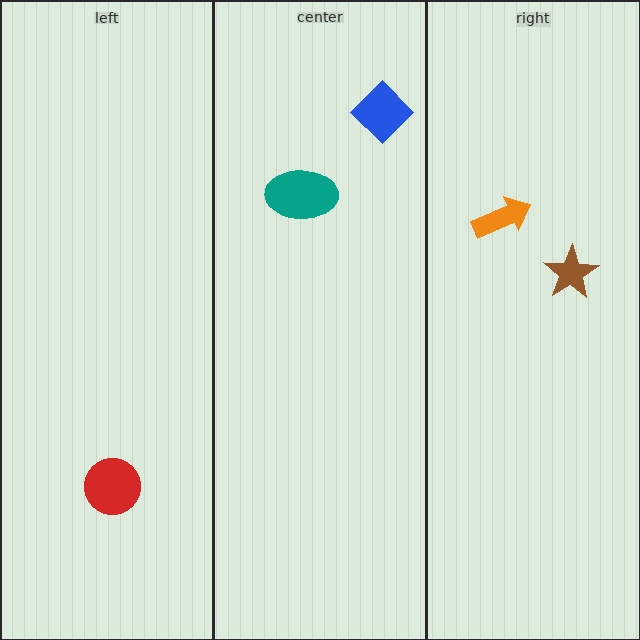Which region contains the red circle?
The left region.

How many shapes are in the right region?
2.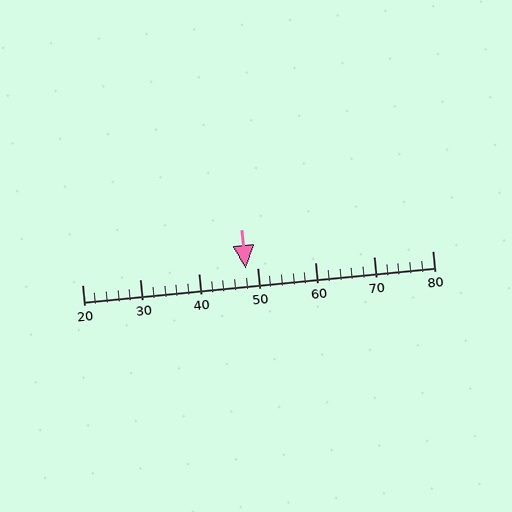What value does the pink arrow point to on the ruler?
The pink arrow points to approximately 48.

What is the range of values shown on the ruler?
The ruler shows values from 20 to 80.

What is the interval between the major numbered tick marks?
The major tick marks are spaced 10 units apart.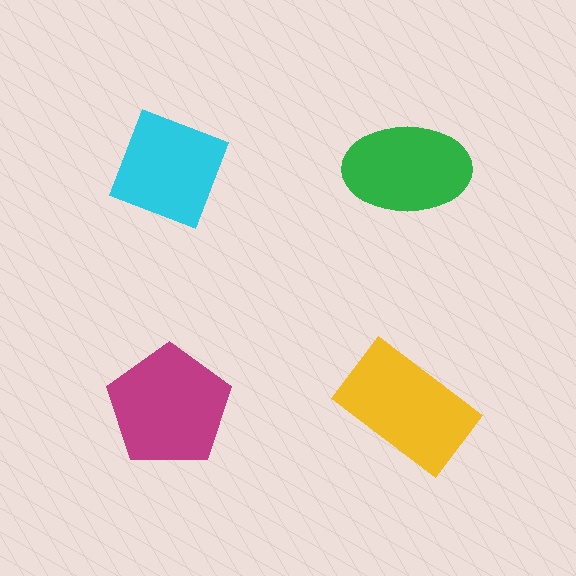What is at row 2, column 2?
A yellow rectangle.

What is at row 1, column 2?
A green ellipse.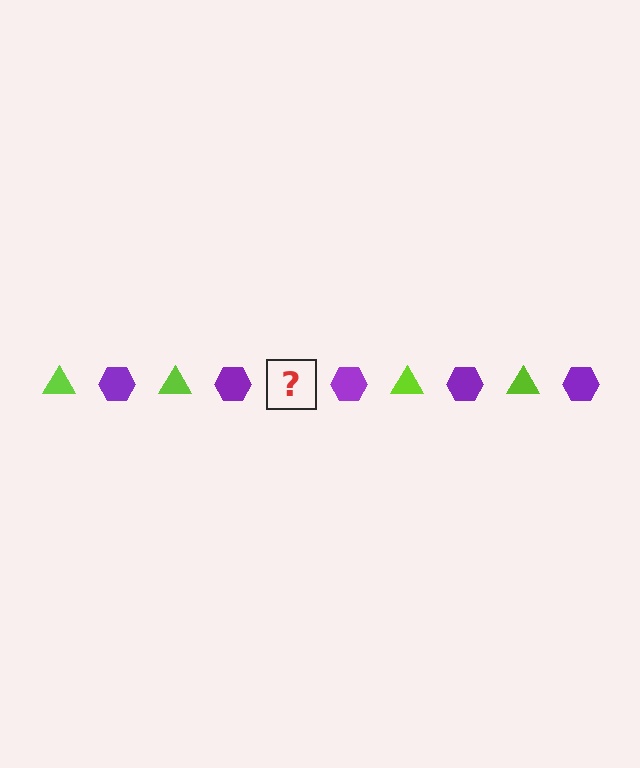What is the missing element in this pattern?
The missing element is a lime triangle.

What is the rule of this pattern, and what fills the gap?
The rule is that the pattern alternates between lime triangle and purple hexagon. The gap should be filled with a lime triangle.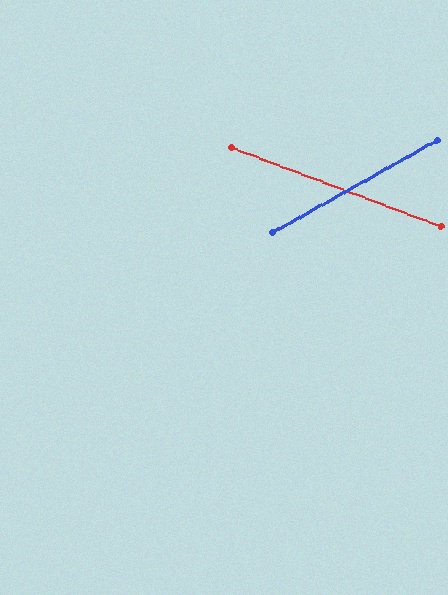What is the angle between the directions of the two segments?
Approximately 50 degrees.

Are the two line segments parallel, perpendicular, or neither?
Neither parallel nor perpendicular — they differ by about 50°.